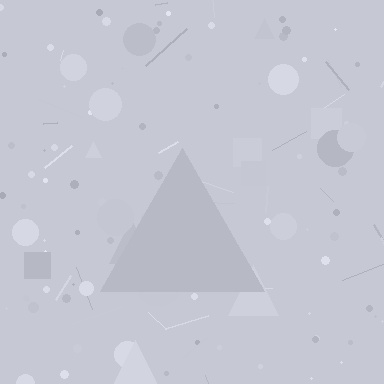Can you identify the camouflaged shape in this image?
The camouflaged shape is a triangle.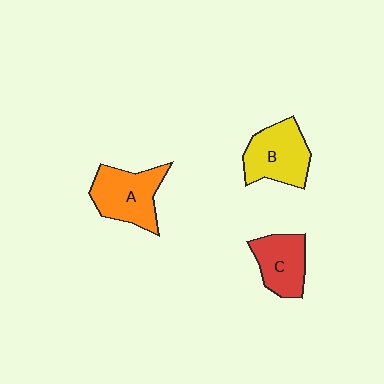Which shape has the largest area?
Shape A (orange).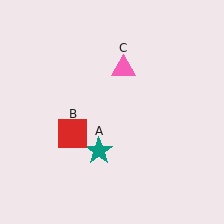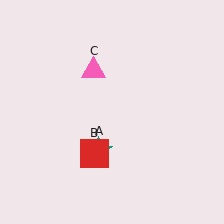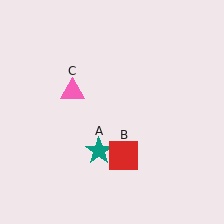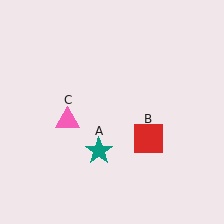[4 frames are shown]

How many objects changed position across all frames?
2 objects changed position: red square (object B), pink triangle (object C).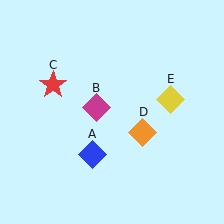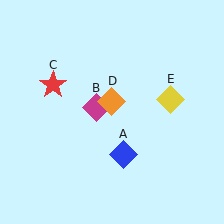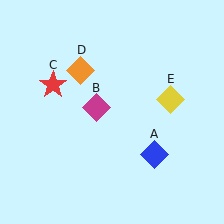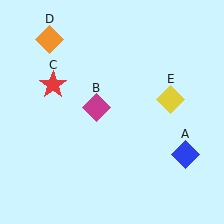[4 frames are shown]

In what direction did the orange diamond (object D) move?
The orange diamond (object D) moved up and to the left.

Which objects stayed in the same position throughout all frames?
Magenta diamond (object B) and red star (object C) and yellow diamond (object E) remained stationary.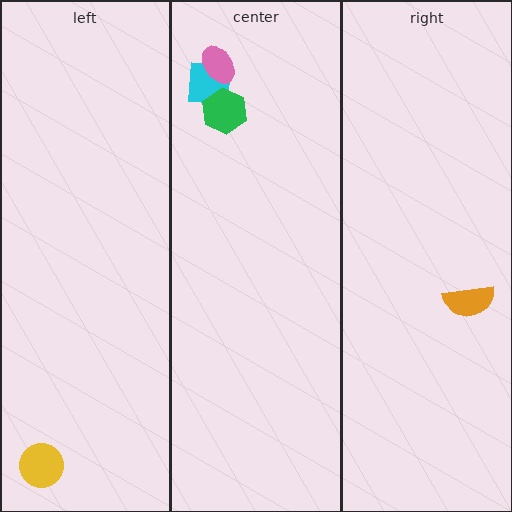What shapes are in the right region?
The orange semicircle.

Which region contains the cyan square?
The center region.